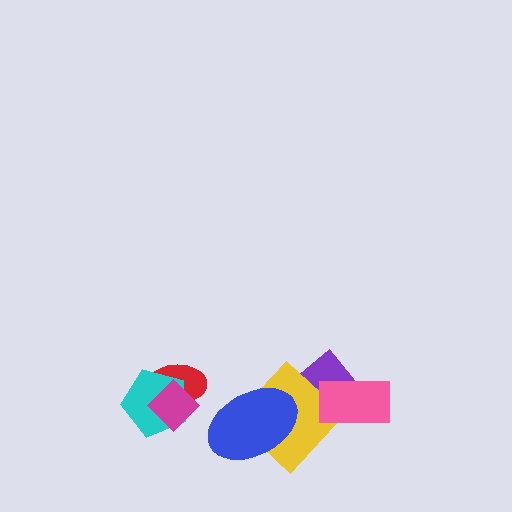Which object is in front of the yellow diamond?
The blue ellipse is in front of the yellow diamond.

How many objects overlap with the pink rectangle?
1 object overlaps with the pink rectangle.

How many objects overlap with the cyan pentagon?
2 objects overlap with the cyan pentagon.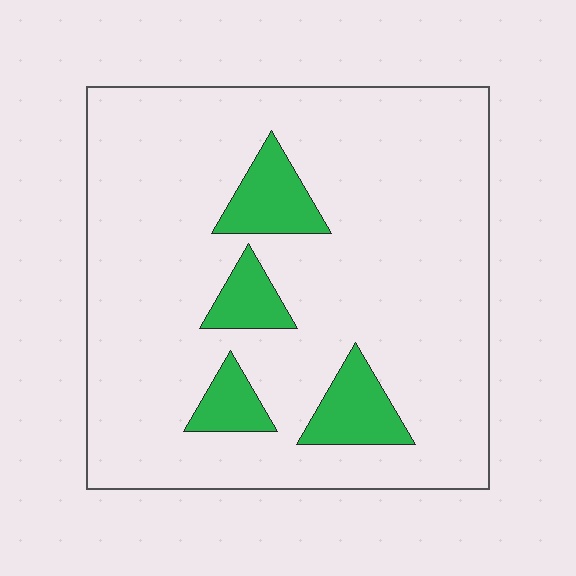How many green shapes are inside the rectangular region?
4.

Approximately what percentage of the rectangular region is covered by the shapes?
Approximately 15%.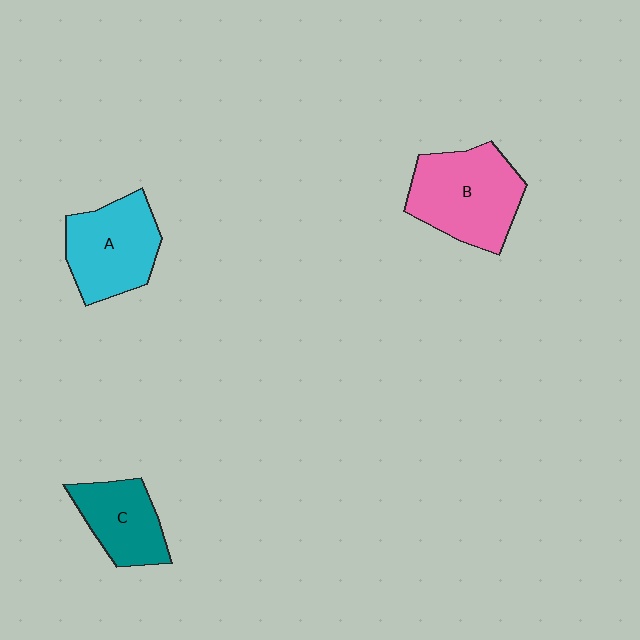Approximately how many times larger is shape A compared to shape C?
Approximately 1.3 times.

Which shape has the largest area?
Shape B (pink).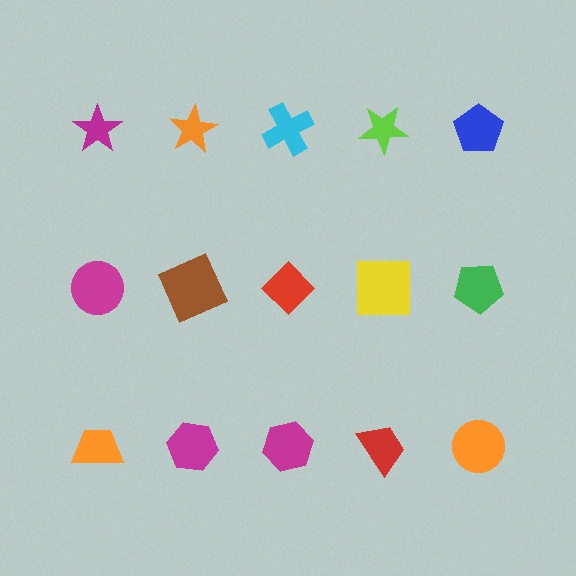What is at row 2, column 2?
A brown square.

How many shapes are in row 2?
5 shapes.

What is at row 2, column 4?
A yellow square.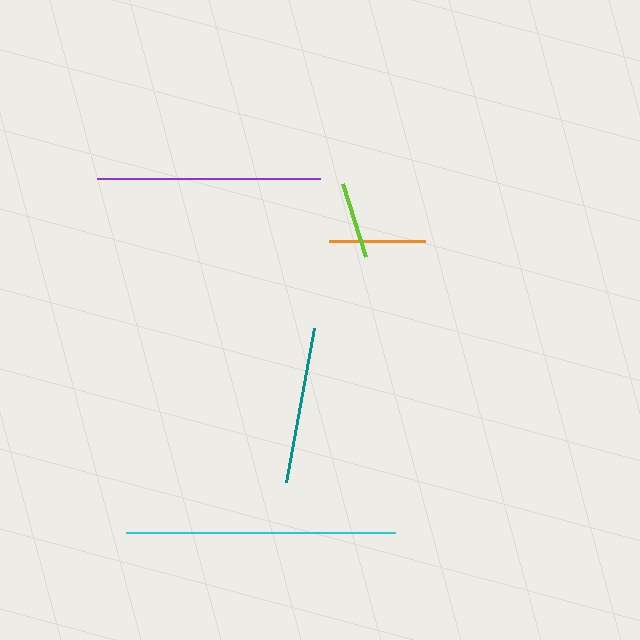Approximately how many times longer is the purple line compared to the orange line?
The purple line is approximately 2.3 times the length of the orange line.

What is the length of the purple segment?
The purple segment is approximately 223 pixels long.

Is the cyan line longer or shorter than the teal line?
The cyan line is longer than the teal line.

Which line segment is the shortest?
The lime line is the shortest at approximately 77 pixels.